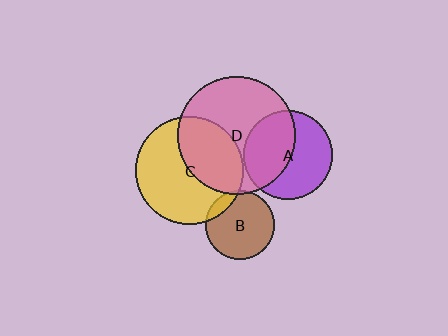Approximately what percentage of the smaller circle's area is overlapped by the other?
Approximately 10%.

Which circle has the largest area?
Circle D (pink).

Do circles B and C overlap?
Yes.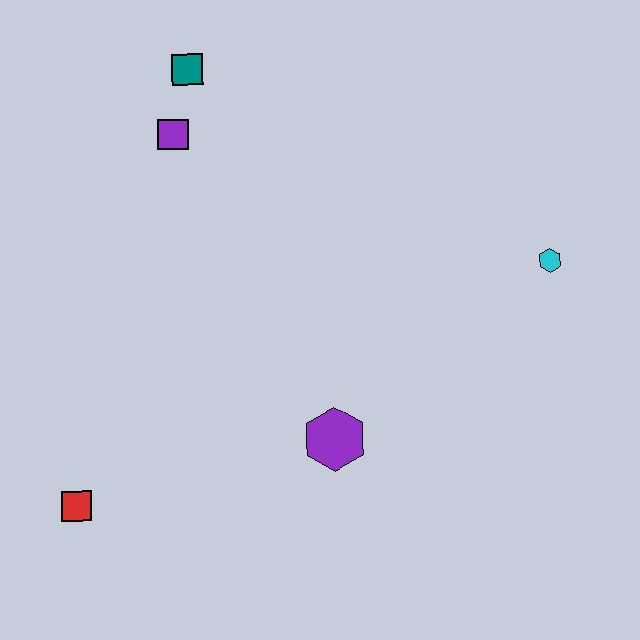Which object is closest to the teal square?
The purple square is closest to the teal square.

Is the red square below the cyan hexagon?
Yes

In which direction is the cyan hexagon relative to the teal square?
The cyan hexagon is to the right of the teal square.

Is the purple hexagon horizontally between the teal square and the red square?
No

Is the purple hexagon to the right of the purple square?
Yes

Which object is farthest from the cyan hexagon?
The red square is farthest from the cyan hexagon.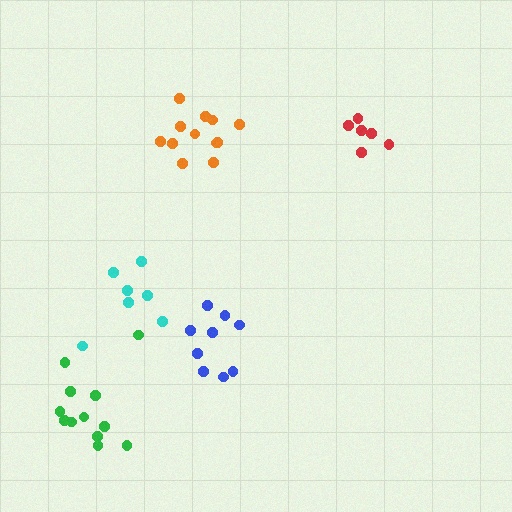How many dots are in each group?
Group 1: 9 dots, Group 2: 12 dots, Group 3: 7 dots, Group 4: 6 dots, Group 5: 12 dots (46 total).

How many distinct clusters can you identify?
There are 5 distinct clusters.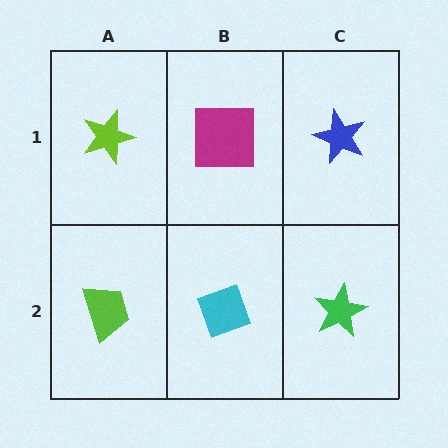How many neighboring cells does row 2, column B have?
3.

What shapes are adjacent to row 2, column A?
A lime star (row 1, column A), a cyan diamond (row 2, column B).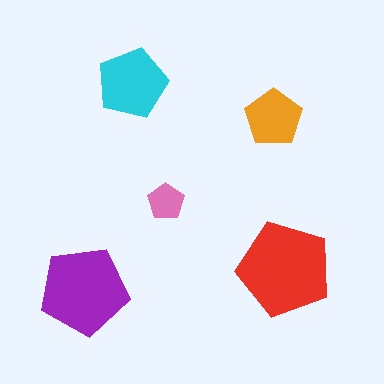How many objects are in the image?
There are 5 objects in the image.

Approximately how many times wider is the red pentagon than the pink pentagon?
About 2.5 times wider.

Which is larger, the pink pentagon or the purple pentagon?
The purple one.